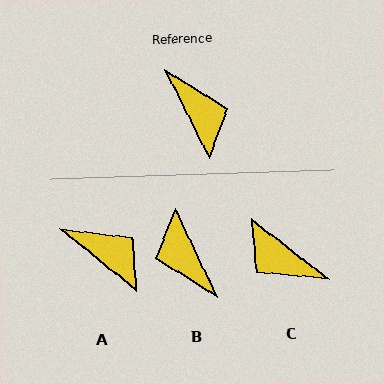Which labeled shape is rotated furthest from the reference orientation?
B, about 179 degrees away.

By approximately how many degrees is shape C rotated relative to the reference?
Approximately 155 degrees clockwise.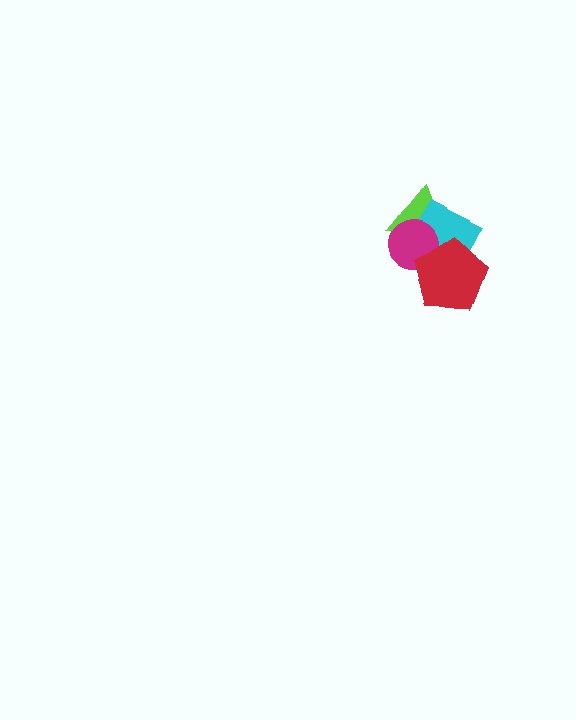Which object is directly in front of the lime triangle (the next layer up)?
The cyan square is directly in front of the lime triangle.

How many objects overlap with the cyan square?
3 objects overlap with the cyan square.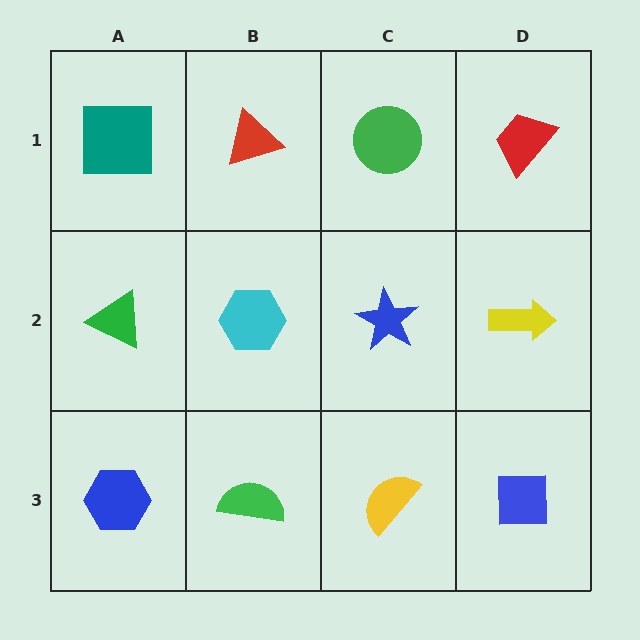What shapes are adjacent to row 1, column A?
A green triangle (row 2, column A), a red triangle (row 1, column B).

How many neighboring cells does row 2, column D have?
3.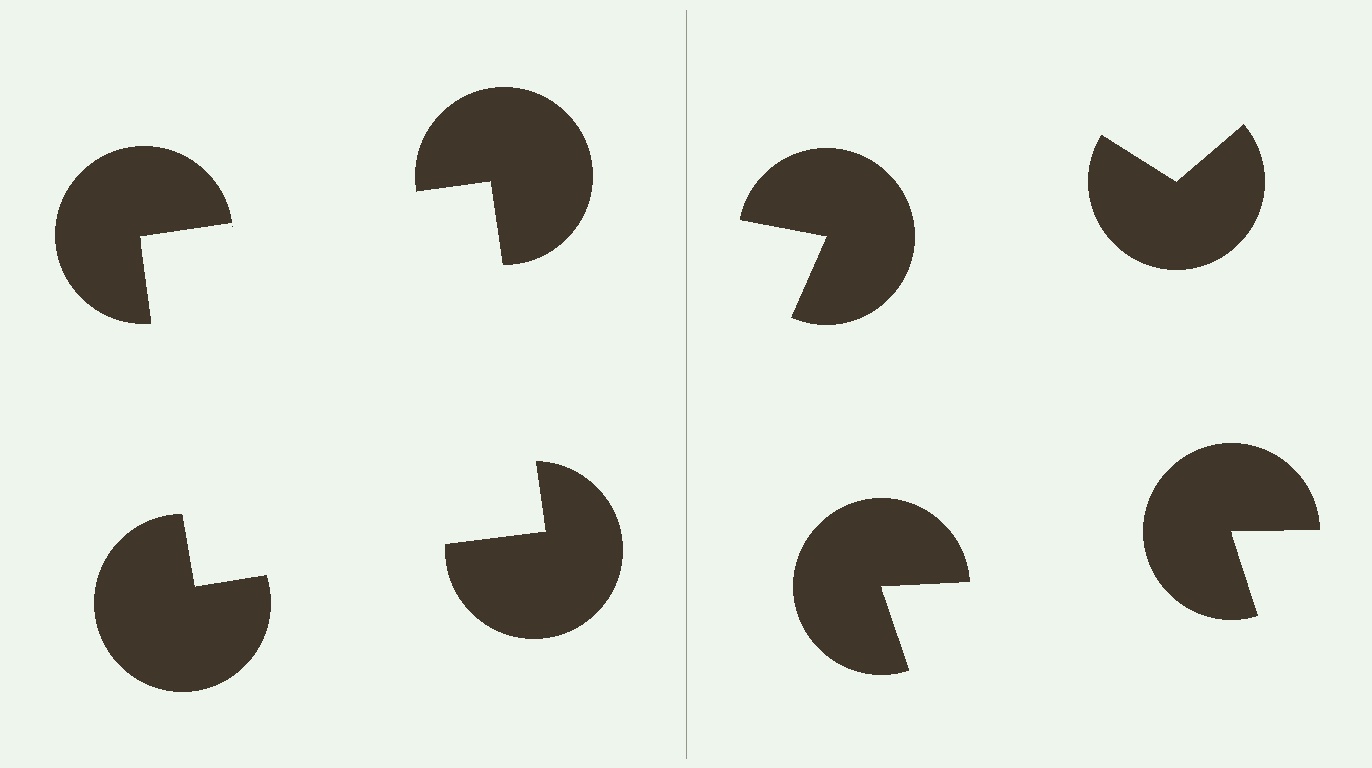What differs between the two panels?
The pac-man discs are positioned identically on both sides; only the wedge orientations differ. On the left they align to a square; on the right they are misaligned.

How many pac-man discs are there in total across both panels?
8 — 4 on each side.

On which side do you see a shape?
An illusory square appears on the left side. On the right side the wedge cuts are rotated, so no coherent shape forms.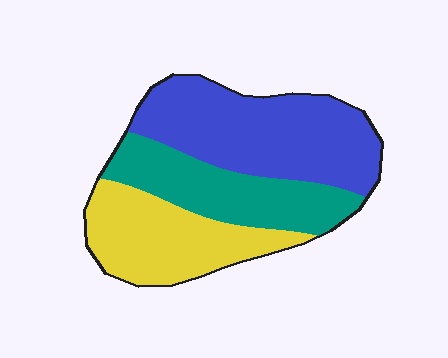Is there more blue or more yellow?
Blue.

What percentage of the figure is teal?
Teal takes up about one quarter (1/4) of the figure.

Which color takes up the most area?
Blue, at roughly 45%.